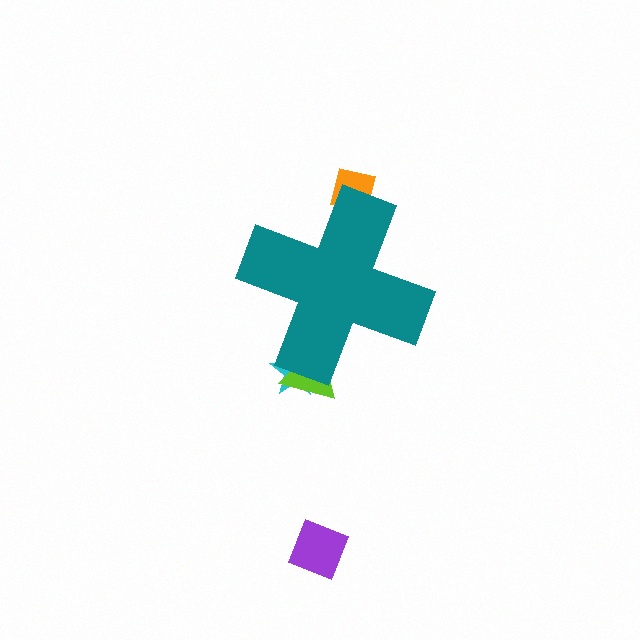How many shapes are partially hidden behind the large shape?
3 shapes are partially hidden.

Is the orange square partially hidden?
Yes, the orange square is partially hidden behind the teal cross.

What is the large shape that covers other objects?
A teal cross.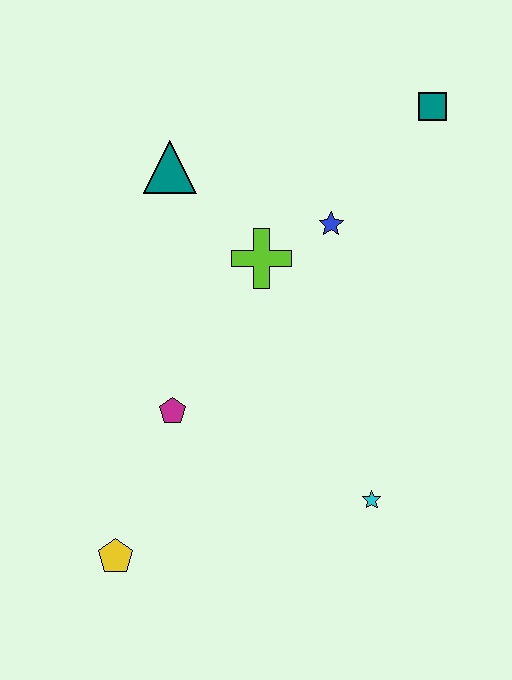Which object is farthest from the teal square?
The yellow pentagon is farthest from the teal square.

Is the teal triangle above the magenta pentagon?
Yes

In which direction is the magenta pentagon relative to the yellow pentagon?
The magenta pentagon is above the yellow pentagon.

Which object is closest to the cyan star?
The magenta pentagon is closest to the cyan star.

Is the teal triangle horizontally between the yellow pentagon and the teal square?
Yes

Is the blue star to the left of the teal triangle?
No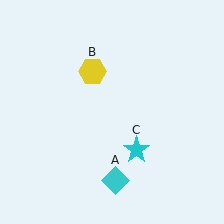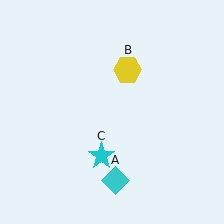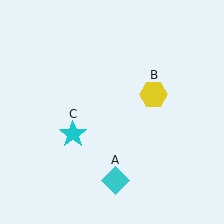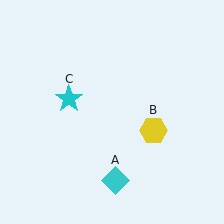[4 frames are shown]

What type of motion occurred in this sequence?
The yellow hexagon (object B), cyan star (object C) rotated clockwise around the center of the scene.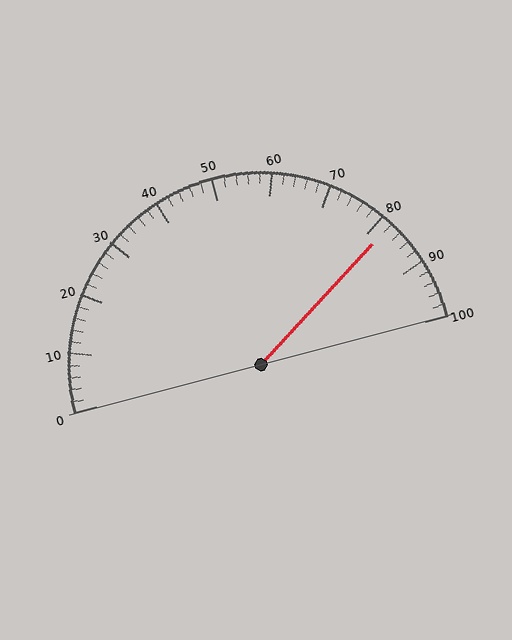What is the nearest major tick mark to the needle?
The nearest major tick mark is 80.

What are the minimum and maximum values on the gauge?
The gauge ranges from 0 to 100.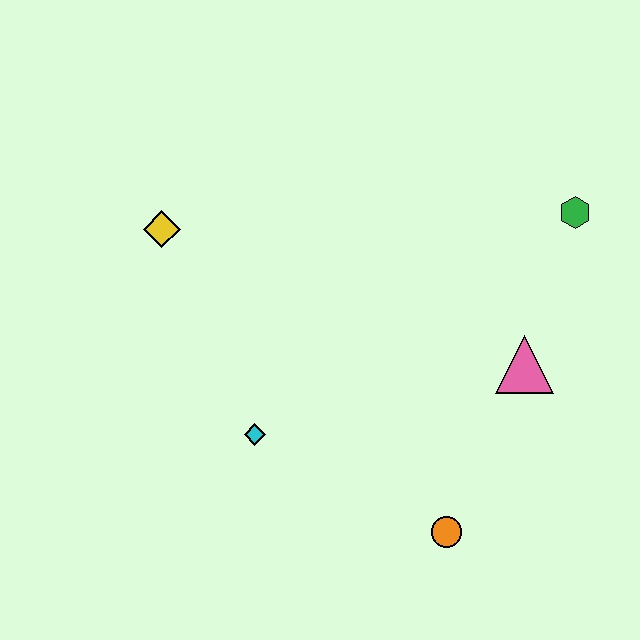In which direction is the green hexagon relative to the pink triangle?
The green hexagon is above the pink triangle.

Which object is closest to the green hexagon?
The pink triangle is closest to the green hexagon.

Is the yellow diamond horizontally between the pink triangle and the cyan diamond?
No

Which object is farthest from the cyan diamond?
The green hexagon is farthest from the cyan diamond.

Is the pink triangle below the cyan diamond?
No